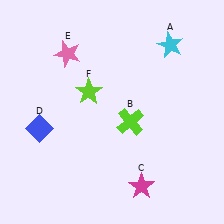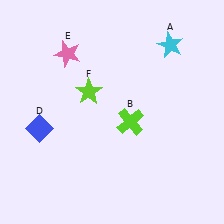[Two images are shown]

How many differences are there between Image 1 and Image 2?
There is 1 difference between the two images.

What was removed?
The magenta star (C) was removed in Image 2.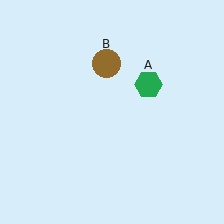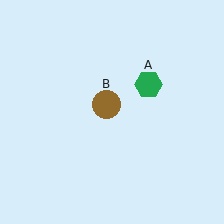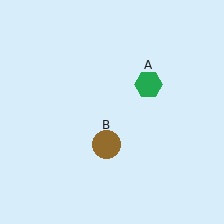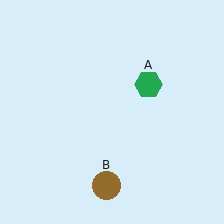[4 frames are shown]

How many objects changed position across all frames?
1 object changed position: brown circle (object B).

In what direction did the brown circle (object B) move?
The brown circle (object B) moved down.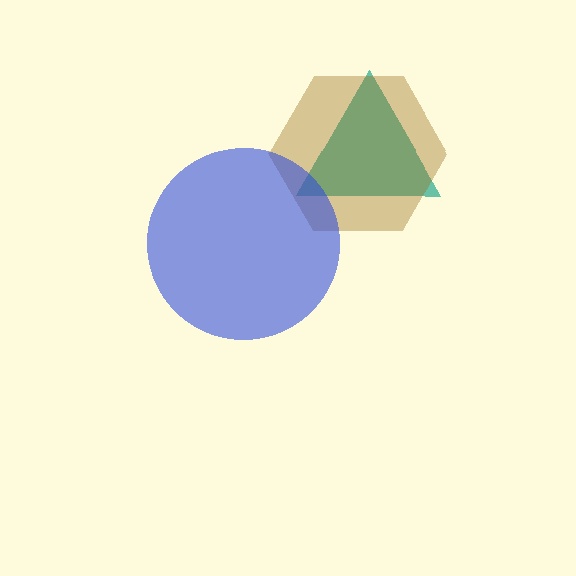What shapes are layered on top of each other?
The layered shapes are: a teal triangle, a brown hexagon, a blue circle.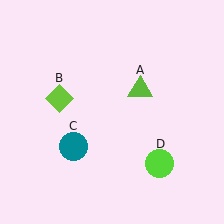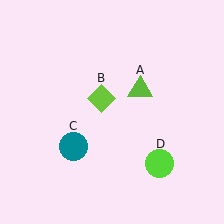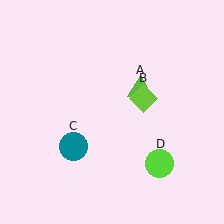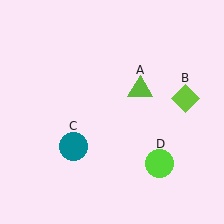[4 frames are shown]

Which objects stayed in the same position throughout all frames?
Lime triangle (object A) and teal circle (object C) and lime circle (object D) remained stationary.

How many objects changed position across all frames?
1 object changed position: lime diamond (object B).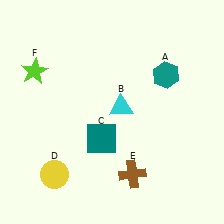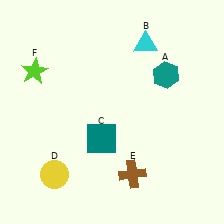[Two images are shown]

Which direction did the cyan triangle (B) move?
The cyan triangle (B) moved up.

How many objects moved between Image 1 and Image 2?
1 object moved between the two images.